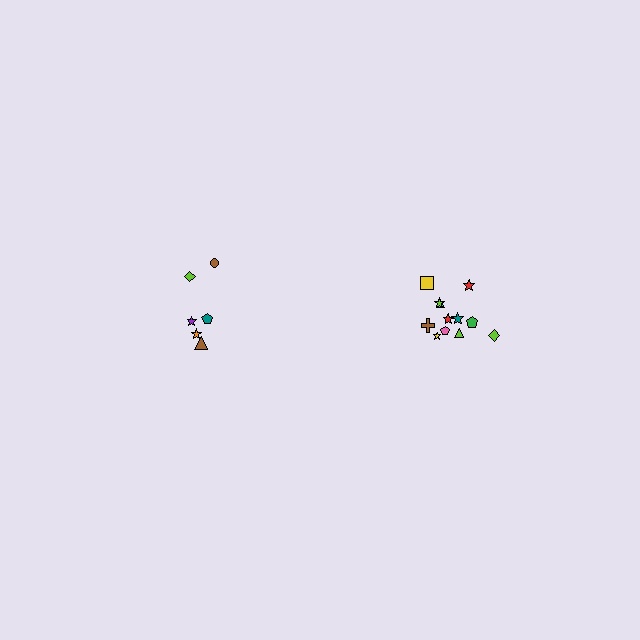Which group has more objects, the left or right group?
The right group.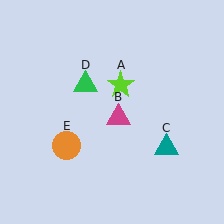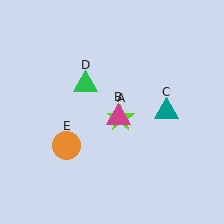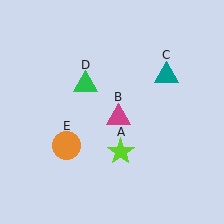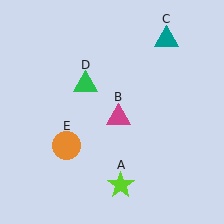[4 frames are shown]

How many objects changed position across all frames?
2 objects changed position: lime star (object A), teal triangle (object C).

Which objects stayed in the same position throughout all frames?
Magenta triangle (object B) and green triangle (object D) and orange circle (object E) remained stationary.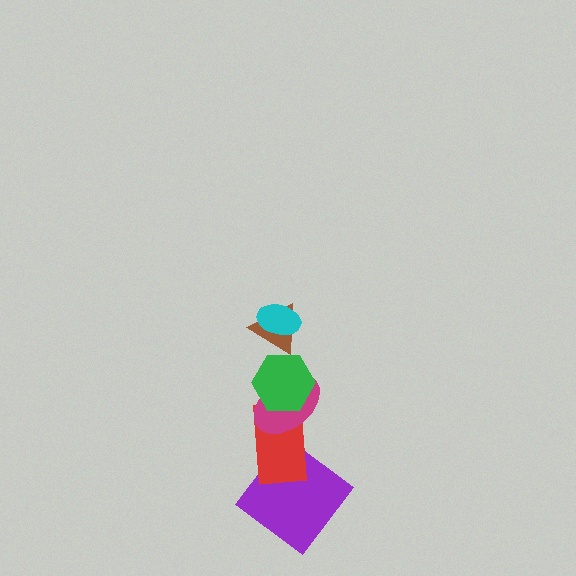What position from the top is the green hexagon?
The green hexagon is 3rd from the top.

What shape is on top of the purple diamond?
The red rectangle is on top of the purple diamond.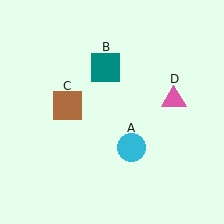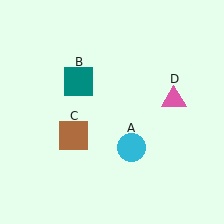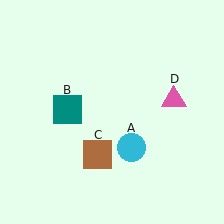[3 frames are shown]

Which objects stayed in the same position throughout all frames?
Cyan circle (object A) and pink triangle (object D) remained stationary.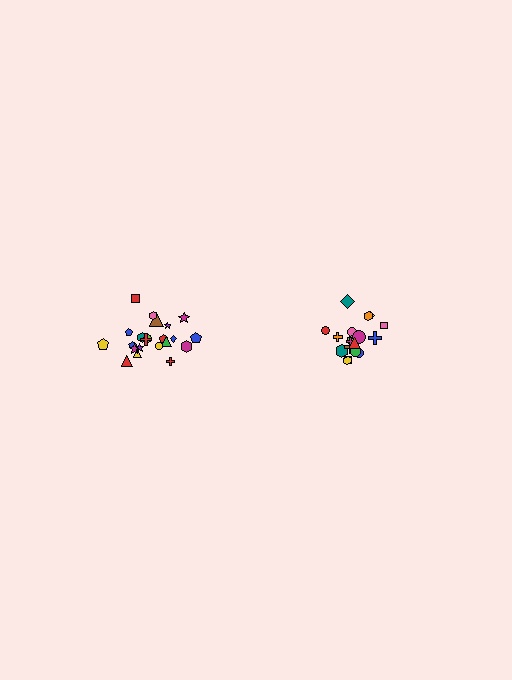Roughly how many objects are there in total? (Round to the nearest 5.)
Roughly 40 objects in total.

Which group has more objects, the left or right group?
The left group.